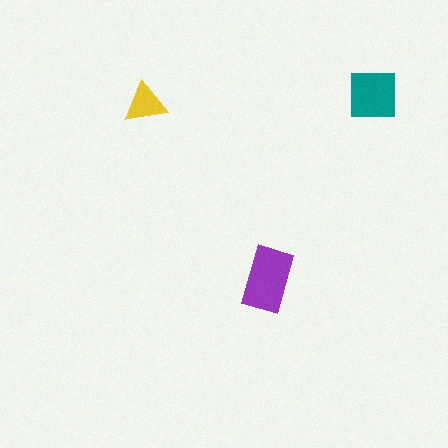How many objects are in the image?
There are 3 objects in the image.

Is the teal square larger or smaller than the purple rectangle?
Smaller.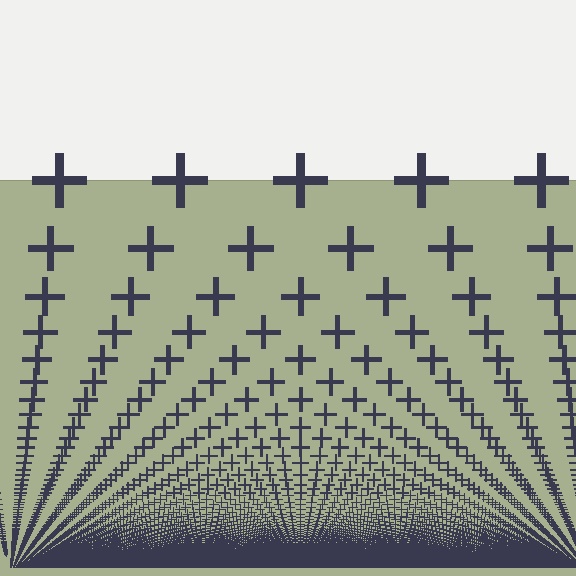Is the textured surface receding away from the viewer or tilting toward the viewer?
The surface appears to tilt toward the viewer. Texture elements get larger and sparser toward the top.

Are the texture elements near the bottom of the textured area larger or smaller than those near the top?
Smaller. The gradient is inverted — elements near the bottom are smaller and denser.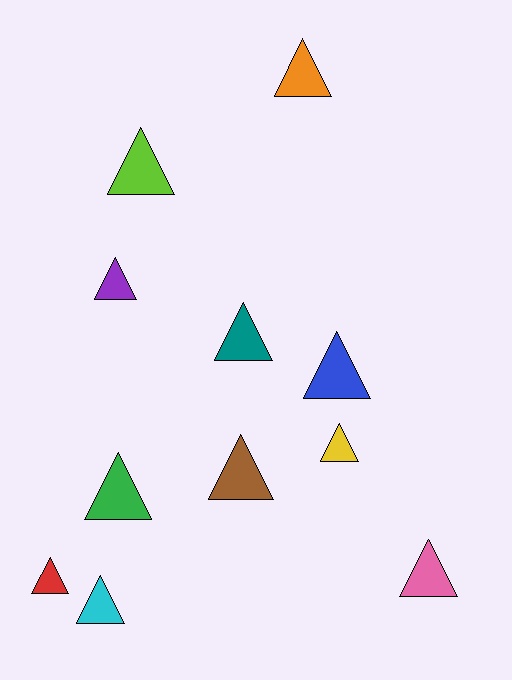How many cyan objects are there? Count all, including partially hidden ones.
There is 1 cyan object.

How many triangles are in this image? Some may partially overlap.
There are 11 triangles.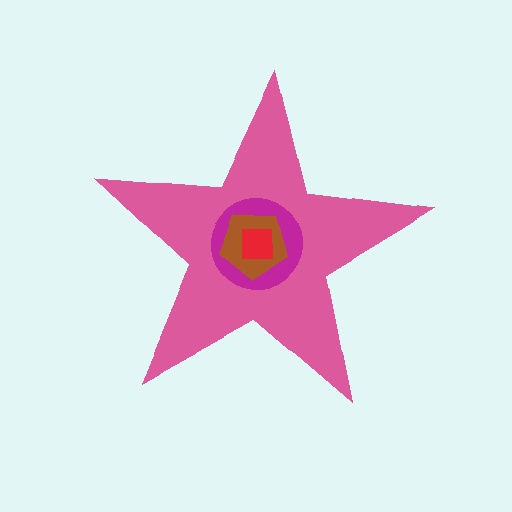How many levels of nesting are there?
4.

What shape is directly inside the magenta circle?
The brown pentagon.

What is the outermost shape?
The pink star.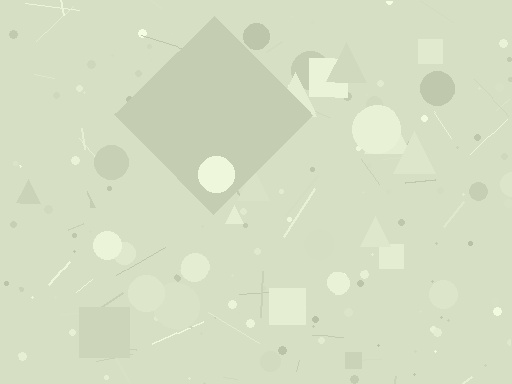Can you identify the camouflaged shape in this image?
The camouflaged shape is a diamond.